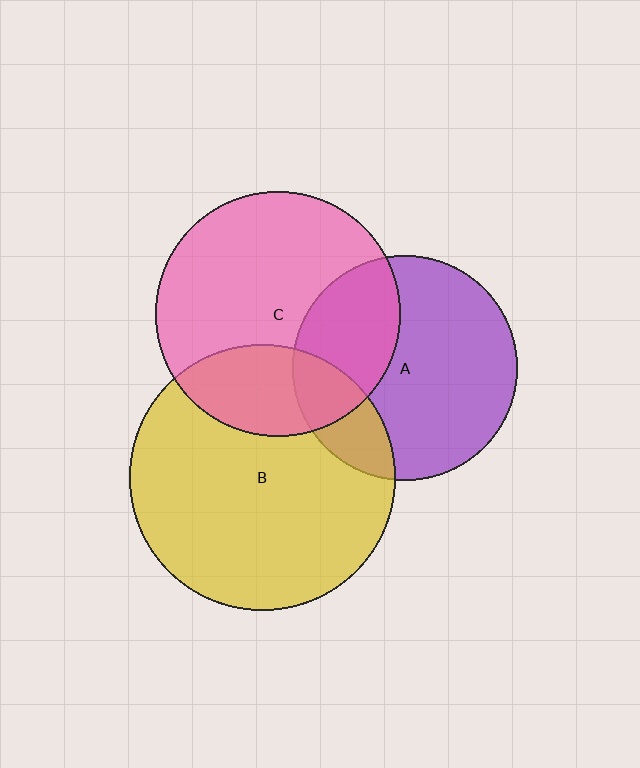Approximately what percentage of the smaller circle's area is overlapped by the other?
Approximately 25%.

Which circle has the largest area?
Circle B (yellow).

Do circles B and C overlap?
Yes.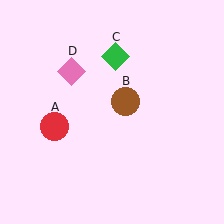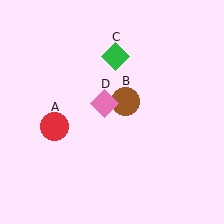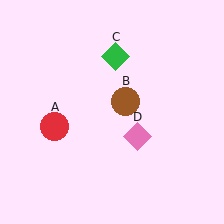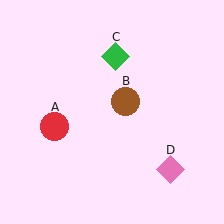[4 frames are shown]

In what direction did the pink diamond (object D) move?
The pink diamond (object D) moved down and to the right.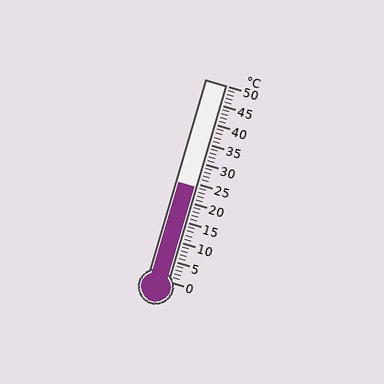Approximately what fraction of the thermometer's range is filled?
The thermometer is filled to approximately 50% of its range.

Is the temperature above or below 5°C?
The temperature is above 5°C.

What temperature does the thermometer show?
The thermometer shows approximately 24°C.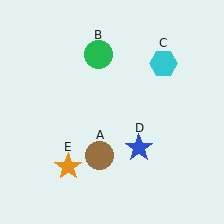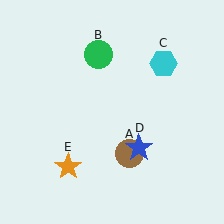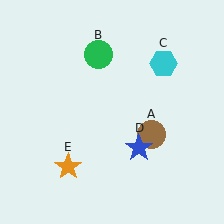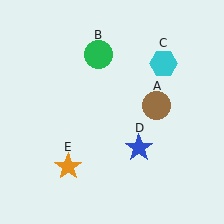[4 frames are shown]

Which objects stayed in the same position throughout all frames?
Green circle (object B) and cyan hexagon (object C) and blue star (object D) and orange star (object E) remained stationary.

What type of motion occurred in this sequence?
The brown circle (object A) rotated counterclockwise around the center of the scene.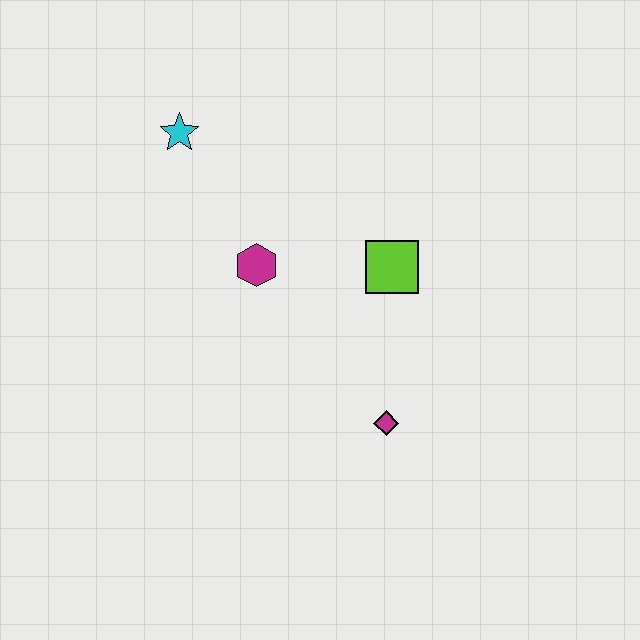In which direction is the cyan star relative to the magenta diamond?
The cyan star is above the magenta diamond.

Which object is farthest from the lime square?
The cyan star is farthest from the lime square.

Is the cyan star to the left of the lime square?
Yes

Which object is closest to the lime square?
The magenta hexagon is closest to the lime square.